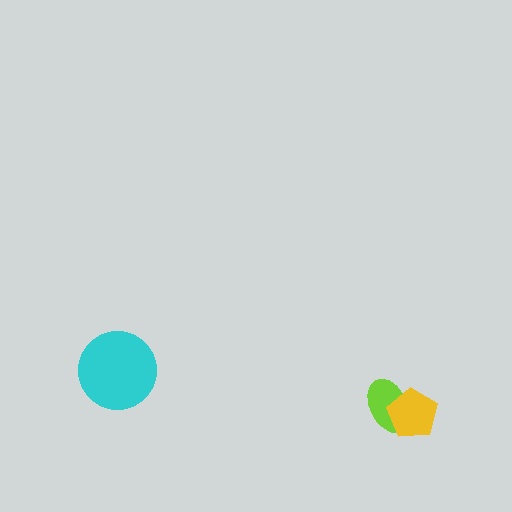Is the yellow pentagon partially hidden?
No, no other shape covers it.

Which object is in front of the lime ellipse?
The yellow pentagon is in front of the lime ellipse.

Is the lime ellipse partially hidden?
Yes, it is partially covered by another shape.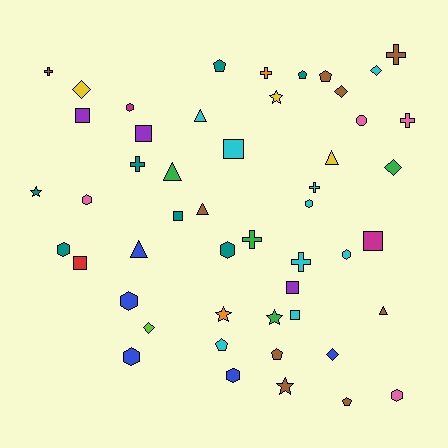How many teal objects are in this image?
There are 7 teal objects.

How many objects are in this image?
There are 50 objects.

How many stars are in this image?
There are 5 stars.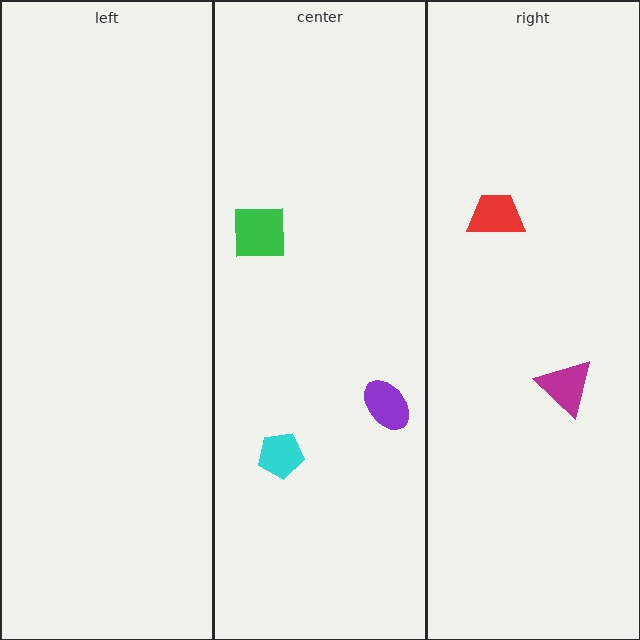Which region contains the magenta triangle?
The right region.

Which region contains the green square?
The center region.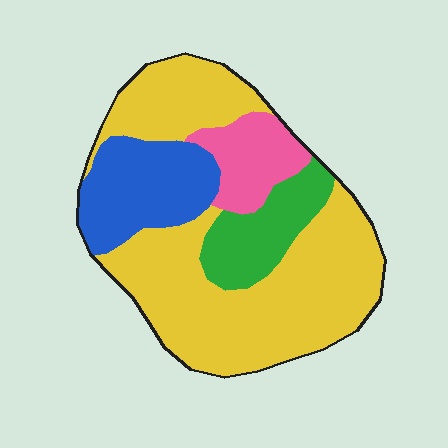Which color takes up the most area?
Yellow, at roughly 60%.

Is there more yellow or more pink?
Yellow.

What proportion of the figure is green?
Green covers around 15% of the figure.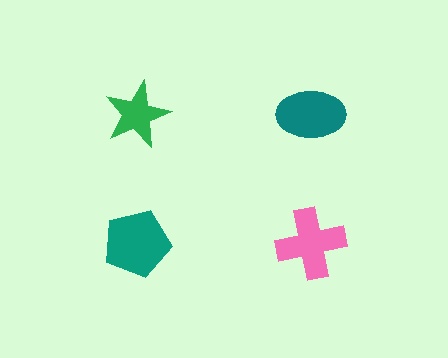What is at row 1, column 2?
A teal ellipse.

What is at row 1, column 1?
A green star.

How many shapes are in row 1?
2 shapes.